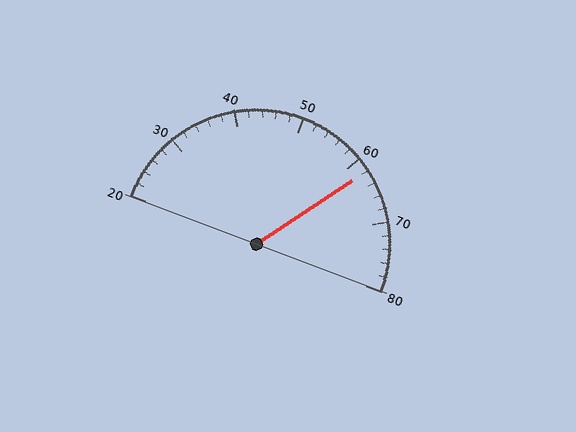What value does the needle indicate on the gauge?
The needle indicates approximately 62.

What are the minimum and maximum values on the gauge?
The gauge ranges from 20 to 80.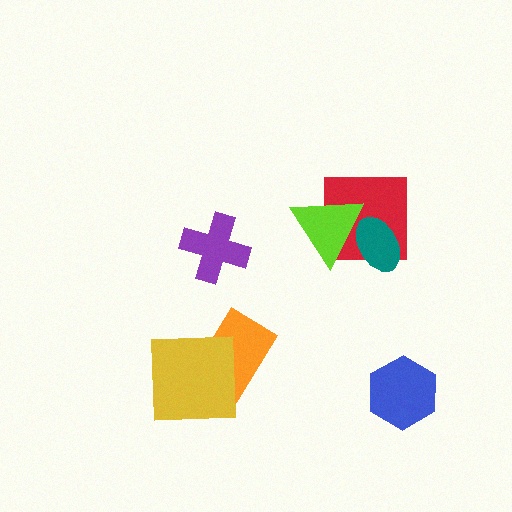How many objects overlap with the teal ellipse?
2 objects overlap with the teal ellipse.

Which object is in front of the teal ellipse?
The lime triangle is in front of the teal ellipse.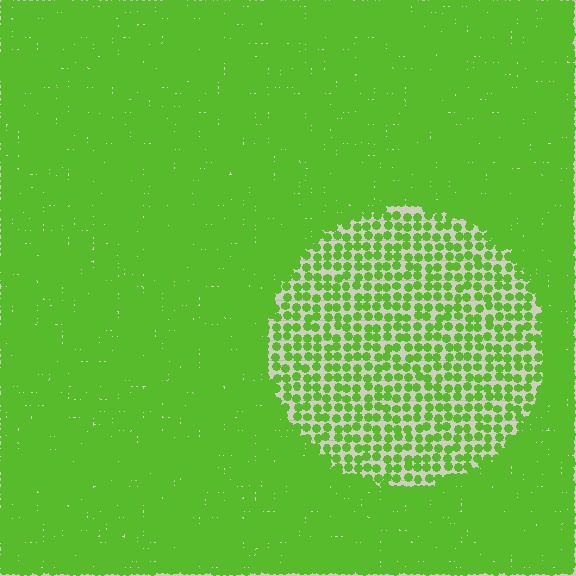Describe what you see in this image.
The image contains small lime elements arranged at two different densities. A circle-shaped region is visible where the elements are less densely packed than the surrounding area.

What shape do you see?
I see a circle.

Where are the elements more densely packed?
The elements are more densely packed outside the circle boundary.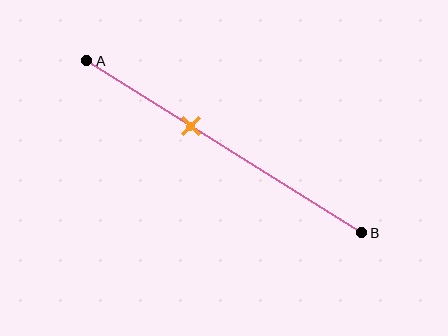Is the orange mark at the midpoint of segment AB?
No, the mark is at about 40% from A, not at the 50% midpoint.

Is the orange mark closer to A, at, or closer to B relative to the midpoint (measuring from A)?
The orange mark is closer to point A than the midpoint of segment AB.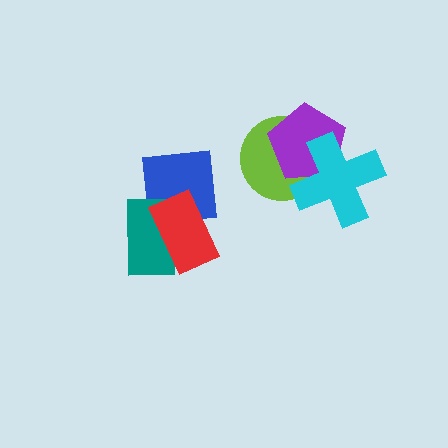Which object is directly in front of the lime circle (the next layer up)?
The purple pentagon is directly in front of the lime circle.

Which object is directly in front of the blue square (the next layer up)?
The teal rectangle is directly in front of the blue square.